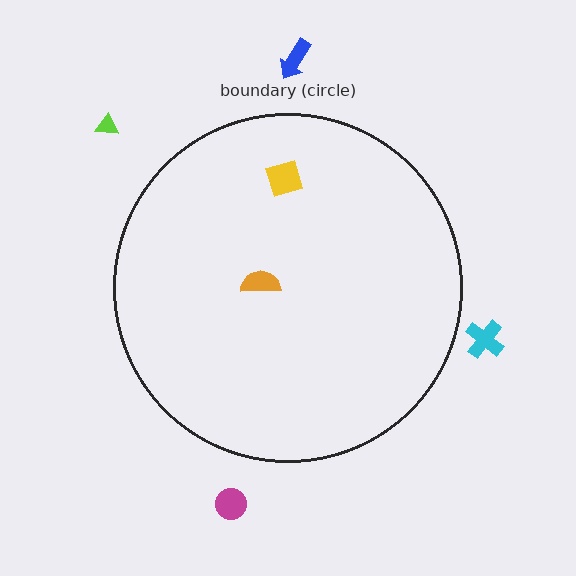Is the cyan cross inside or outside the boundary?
Outside.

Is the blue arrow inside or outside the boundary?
Outside.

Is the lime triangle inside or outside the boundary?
Outside.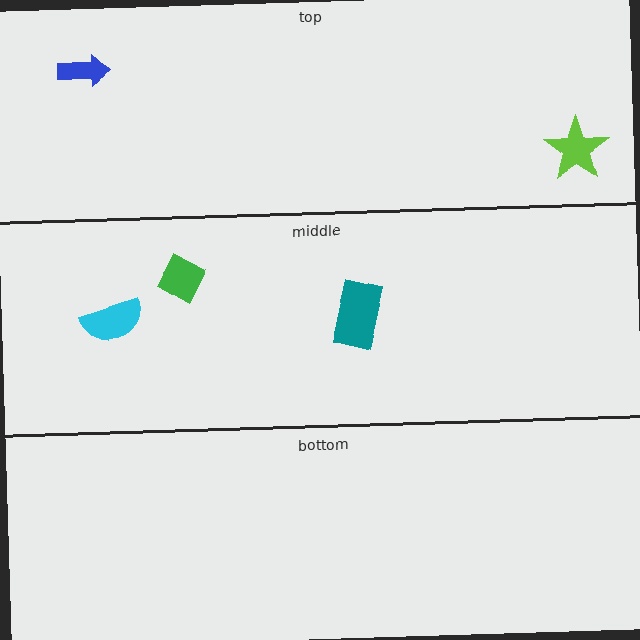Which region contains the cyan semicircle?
The middle region.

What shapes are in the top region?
The blue arrow, the lime star.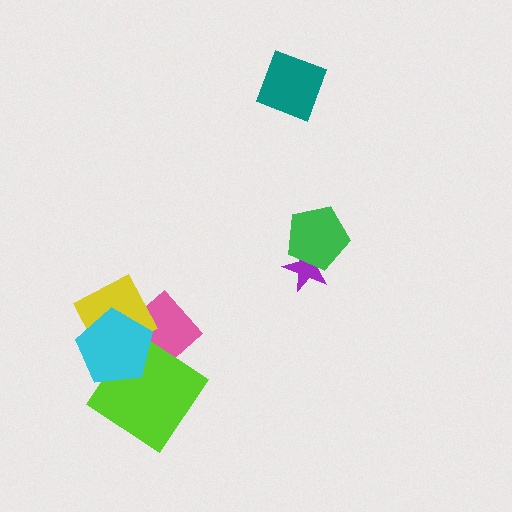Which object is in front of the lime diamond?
The cyan pentagon is in front of the lime diamond.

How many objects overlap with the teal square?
0 objects overlap with the teal square.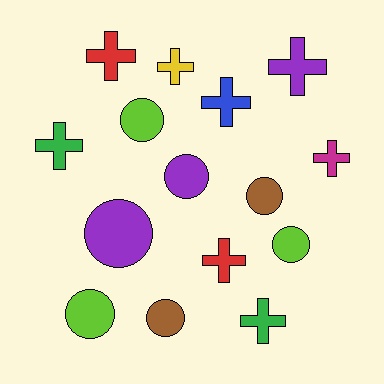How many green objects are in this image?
There are 2 green objects.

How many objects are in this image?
There are 15 objects.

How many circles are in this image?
There are 7 circles.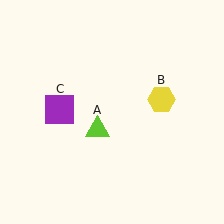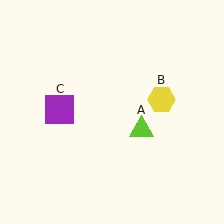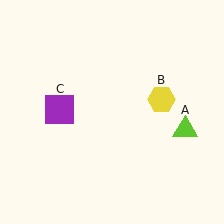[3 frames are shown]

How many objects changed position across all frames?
1 object changed position: lime triangle (object A).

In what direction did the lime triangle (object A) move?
The lime triangle (object A) moved right.